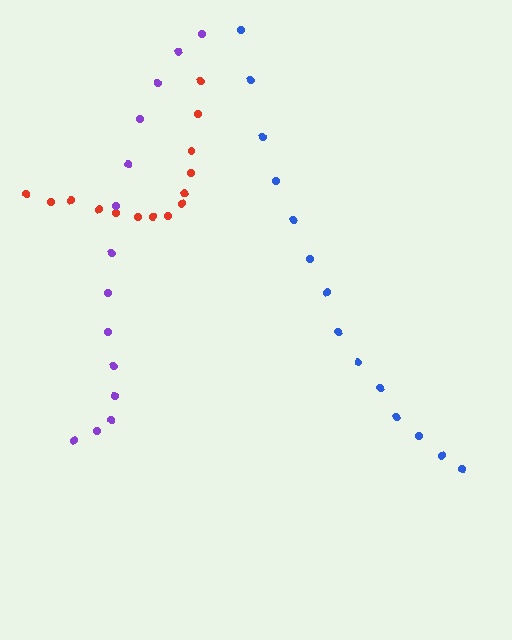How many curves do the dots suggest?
There are 3 distinct paths.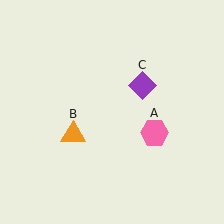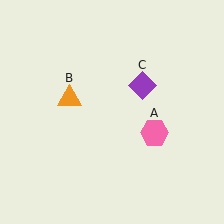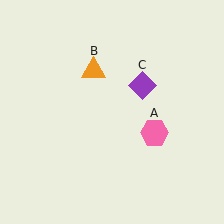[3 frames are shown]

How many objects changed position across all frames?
1 object changed position: orange triangle (object B).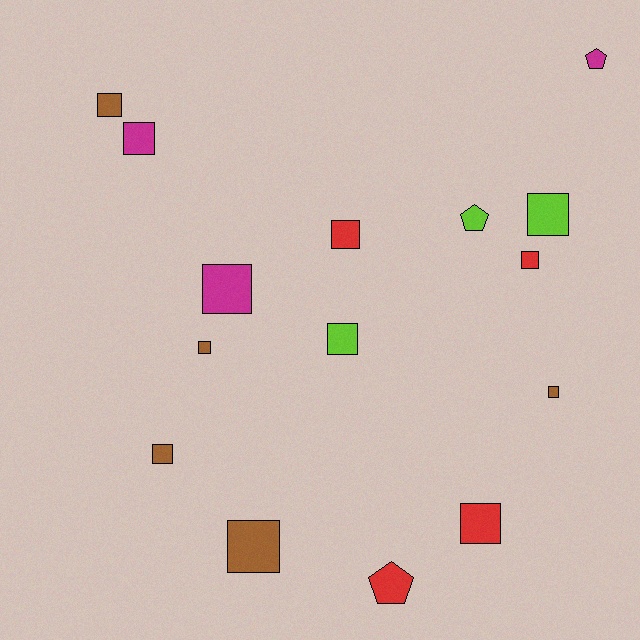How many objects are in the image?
There are 15 objects.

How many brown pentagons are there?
There are no brown pentagons.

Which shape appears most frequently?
Square, with 12 objects.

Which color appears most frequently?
Brown, with 5 objects.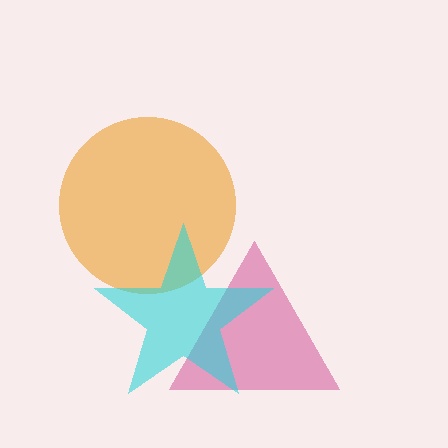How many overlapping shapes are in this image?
There are 3 overlapping shapes in the image.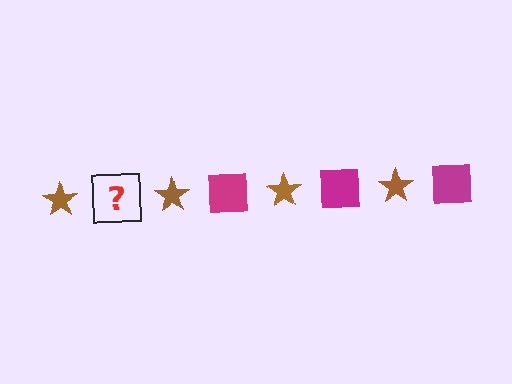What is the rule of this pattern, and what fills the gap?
The rule is that the pattern alternates between brown star and magenta square. The gap should be filled with a magenta square.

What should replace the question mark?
The question mark should be replaced with a magenta square.